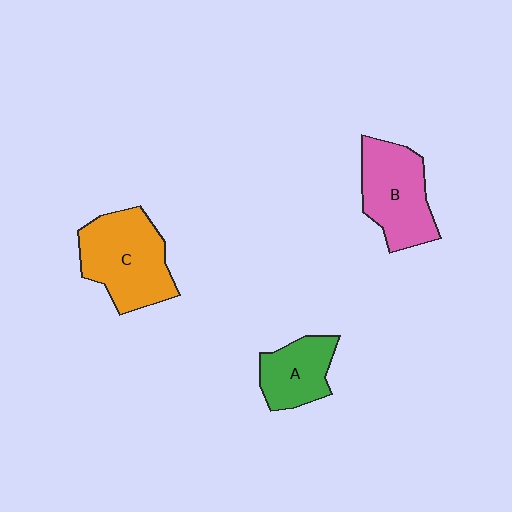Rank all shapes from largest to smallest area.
From largest to smallest: C (orange), B (pink), A (green).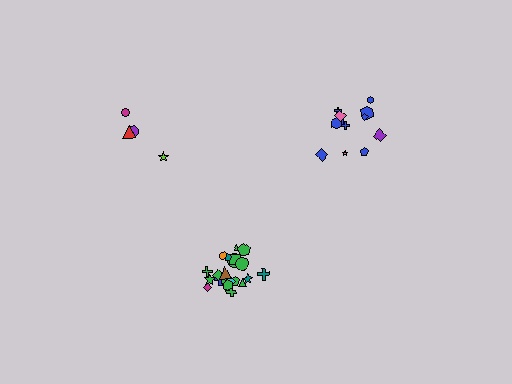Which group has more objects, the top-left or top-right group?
The top-right group.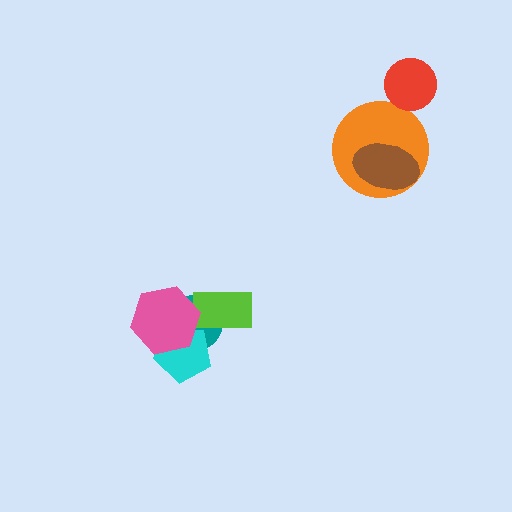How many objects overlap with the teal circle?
3 objects overlap with the teal circle.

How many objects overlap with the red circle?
0 objects overlap with the red circle.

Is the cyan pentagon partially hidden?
Yes, it is partially covered by another shape.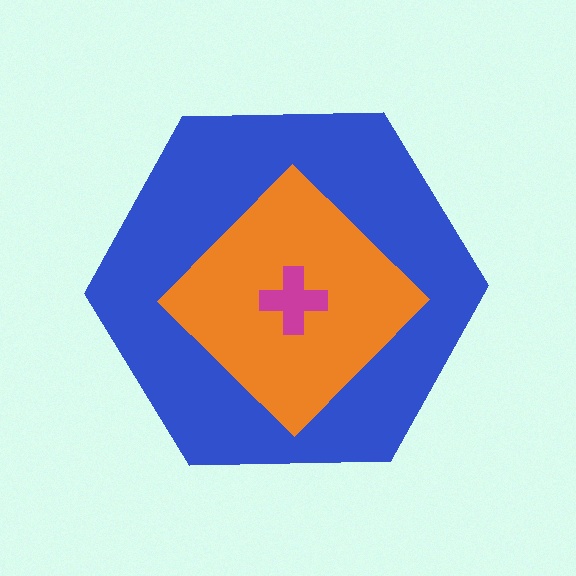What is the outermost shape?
The blue hexagon.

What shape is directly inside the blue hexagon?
The orange diamond.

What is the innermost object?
The magenta cross.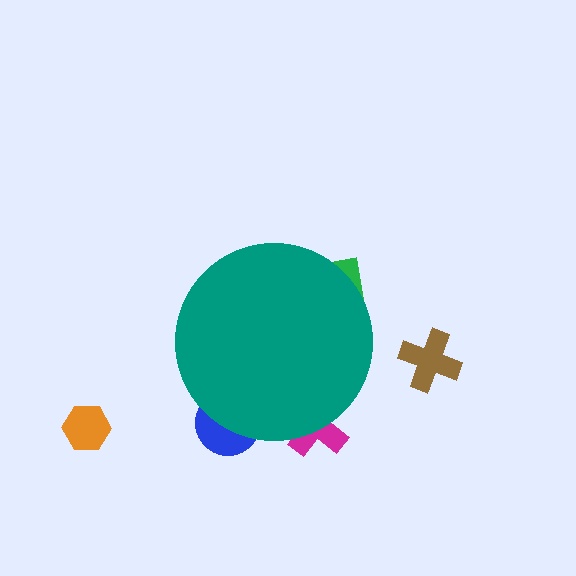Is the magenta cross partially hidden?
Yes, the magenta cross is partially hidden behind the teal circle.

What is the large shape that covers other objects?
A teal circle.